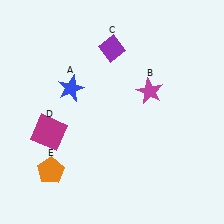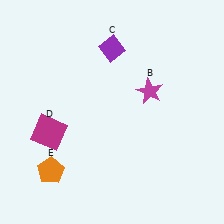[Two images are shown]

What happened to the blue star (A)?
The blue star (A) was removed in Image 2. It was in the top-left area of Image 1.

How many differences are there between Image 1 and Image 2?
There is 1 difference between the two images.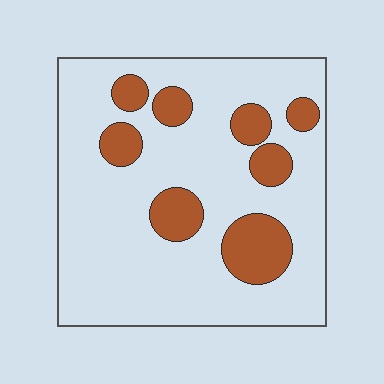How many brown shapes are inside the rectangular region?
8.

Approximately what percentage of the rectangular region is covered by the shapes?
Approximately 20%.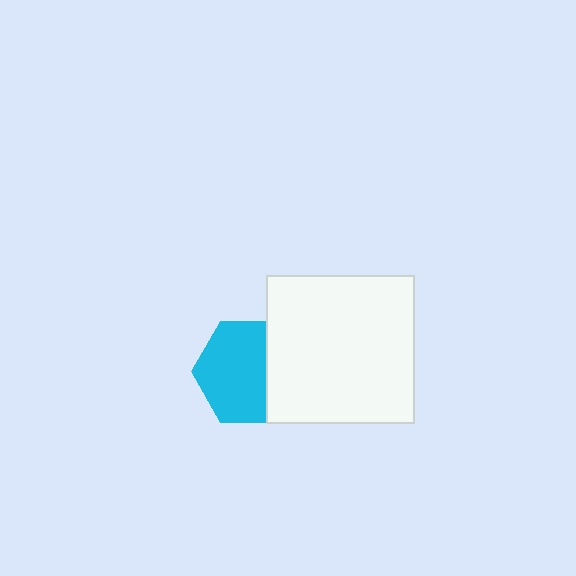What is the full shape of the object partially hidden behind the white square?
The partially hidden object is a cyan hexagon.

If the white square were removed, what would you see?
You would see the complete cyan hexagon.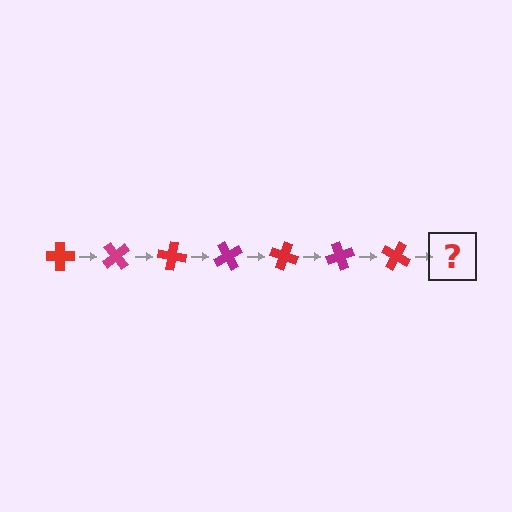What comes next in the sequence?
The next element should be a magenta cross, rotated 350 degrees from the start.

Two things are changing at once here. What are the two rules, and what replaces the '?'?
The two rules are that it rotates 50 degrees each step and the color cycles through red and magenta. The '?' should be a magenta cross, rotated 350 degrees from the start.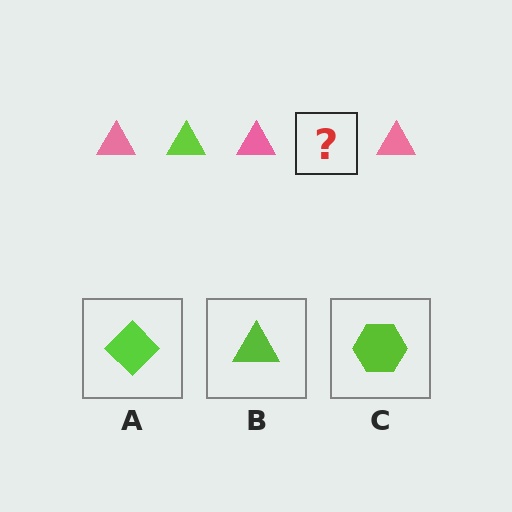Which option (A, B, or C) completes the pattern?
B.